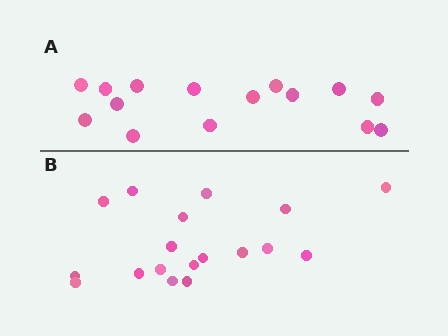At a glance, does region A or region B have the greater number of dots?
Region B (the bottom region) has more dots.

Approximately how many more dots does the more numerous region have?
Region B has just a few more — roughly 2 or 3 more dots than region A.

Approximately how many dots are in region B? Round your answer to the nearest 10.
About 20 dots. (The exact count is 18, which rounds to 20.)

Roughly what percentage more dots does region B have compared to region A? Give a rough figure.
About 20% more.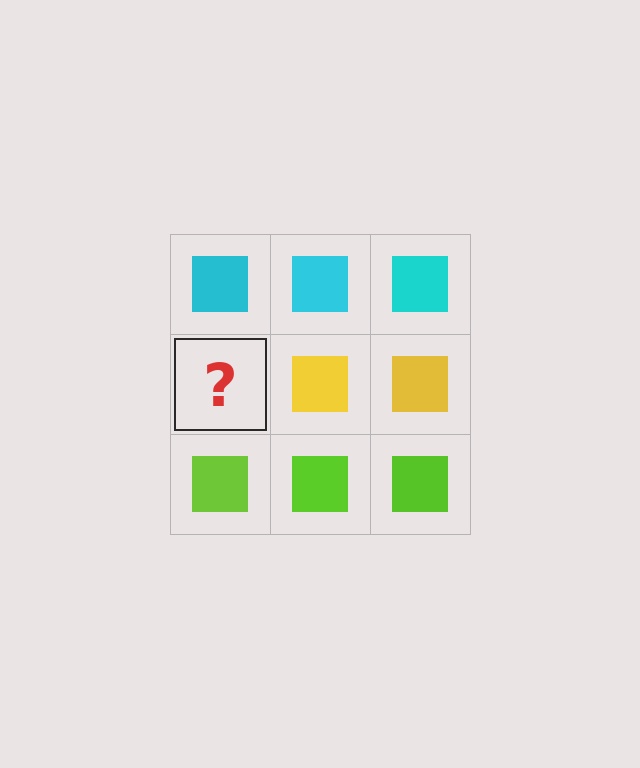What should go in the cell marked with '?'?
The missing cell should contain a yellow square.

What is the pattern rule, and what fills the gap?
The rule is that each row has a consistent color. The gap should be filled with a yellow square.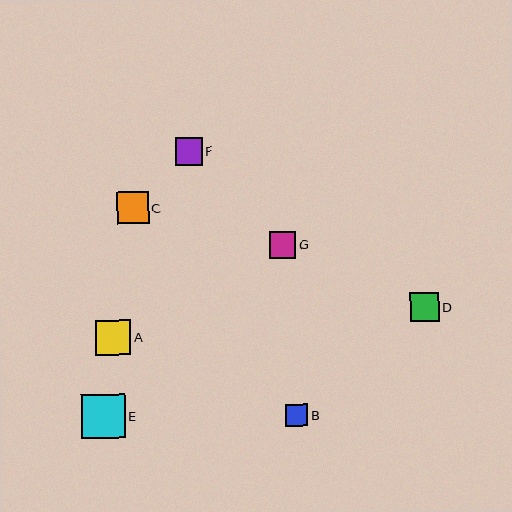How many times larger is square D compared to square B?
Square D is approximately 1.3 times the size of square B.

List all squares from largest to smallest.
From largest to smallest: E, A, C, D, F, G, B.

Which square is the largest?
Square E is the largest with a size of approximately 44 pixels.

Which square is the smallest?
Square B is the smallest with a size of approximately 22 pixels.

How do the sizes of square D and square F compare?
Square D and square F are approximately the same size.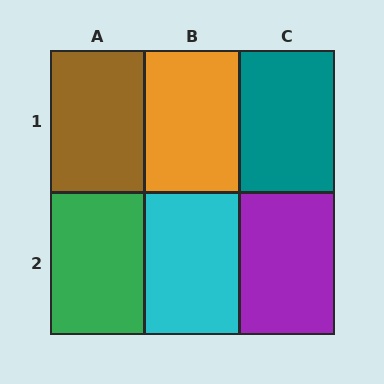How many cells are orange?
1 cell is orange.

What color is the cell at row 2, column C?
Purple.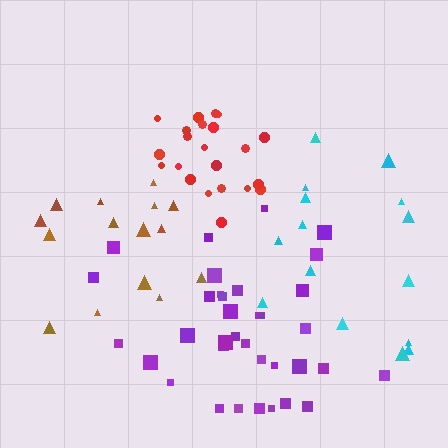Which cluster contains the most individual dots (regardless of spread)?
Purple (35).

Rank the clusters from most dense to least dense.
red, purple, brown, cyan.